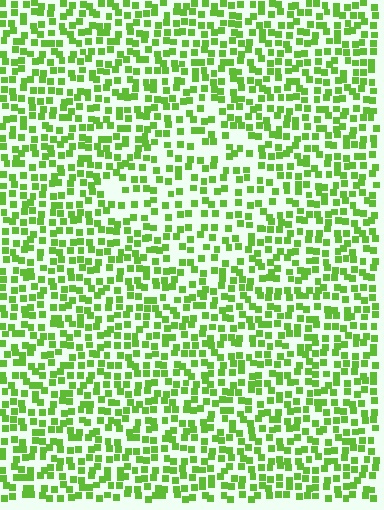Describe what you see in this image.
The image contains small lime elements arranged at two different densities. A diamond-shaped region is visible where the elements are less densely packed than the surrounding area.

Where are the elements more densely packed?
The elements are more densely packed outside the diamond boundary.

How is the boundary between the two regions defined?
The boundary is defined by a change in element density (approximately 1.5x ratio). All elements are the same color, size, and shape.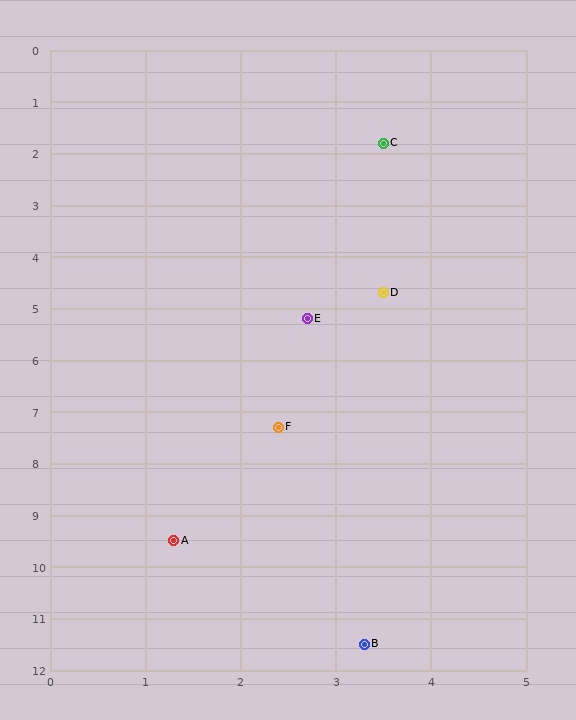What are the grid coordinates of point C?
Point C is at approximately (3.5, 1.8).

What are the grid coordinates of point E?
Point E is at approximately (2.7, 5.2).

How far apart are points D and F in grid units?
Points D and F are about 2.8 grid units apart.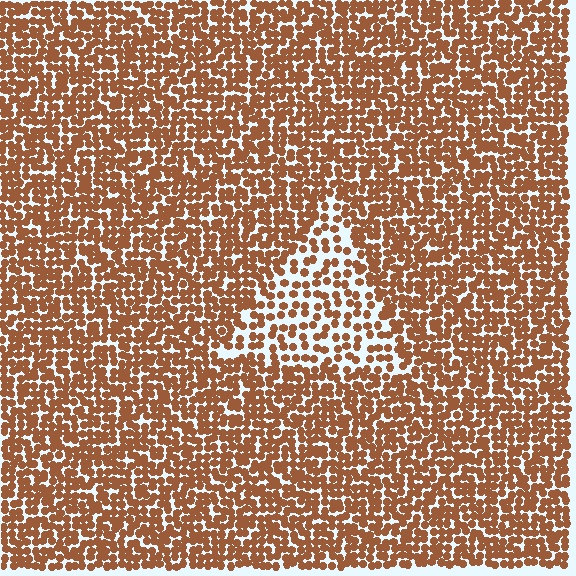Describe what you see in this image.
The image contains small brown elements arranged at two different densities. A triangle-shaped region is visible where the elements are less densely packed than the surrounding area.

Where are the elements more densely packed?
The elements are more densely packed outside the triangle boundary.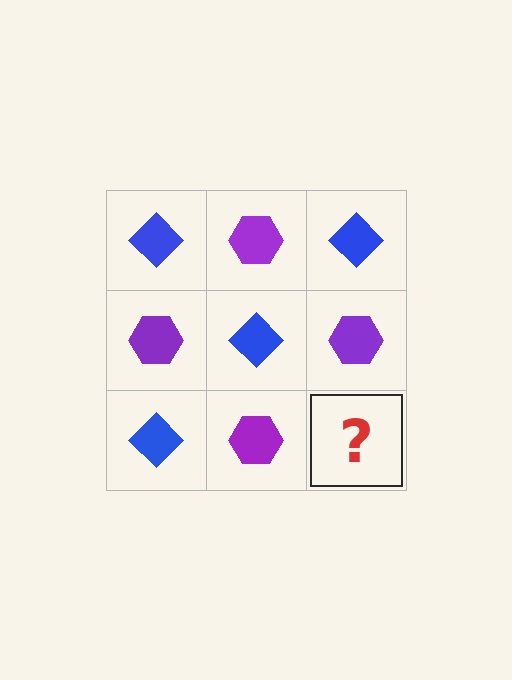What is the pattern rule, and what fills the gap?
The rule is that it alternates blue diamond and purple hexagon in a checkerboard pattern. The gap should be filled with a blue diamond.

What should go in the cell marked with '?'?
The missing cell should contain a blue diamond.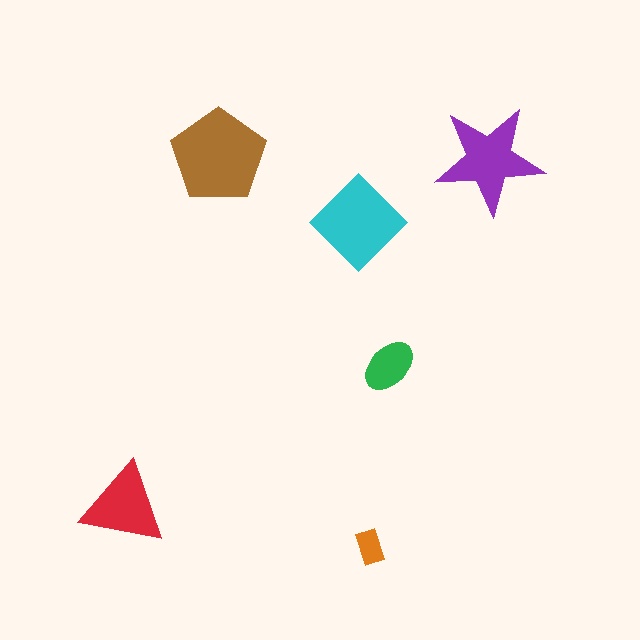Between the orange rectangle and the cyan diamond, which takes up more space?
The cyan diamond.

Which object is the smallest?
The orange rectangle.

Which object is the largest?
The brown pentagon.